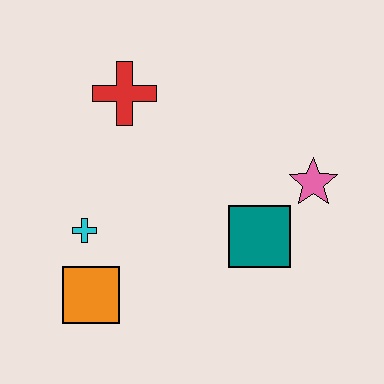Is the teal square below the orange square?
No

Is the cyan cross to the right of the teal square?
No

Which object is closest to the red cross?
The cyan cross is closest to the red cross.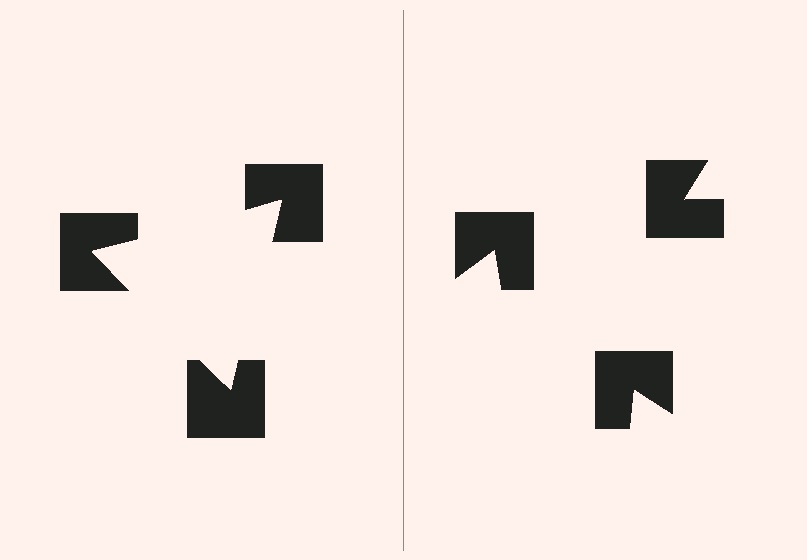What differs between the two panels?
The notched squares are positioned identically on both sides; only the wedge orientations differ. On the left they align to a triangle; on the right they are misaligned.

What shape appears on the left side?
An illusory triangle.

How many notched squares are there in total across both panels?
6 — 3 on each side.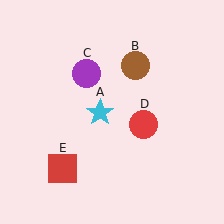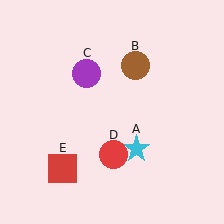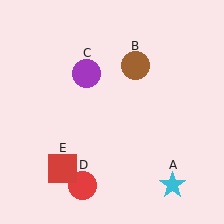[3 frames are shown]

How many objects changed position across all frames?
2 objects changed position: cyan star (object A), red circle (object D).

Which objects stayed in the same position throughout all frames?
Brown circle (object B) and purple circle (object C) and red square (object E) remained stationary.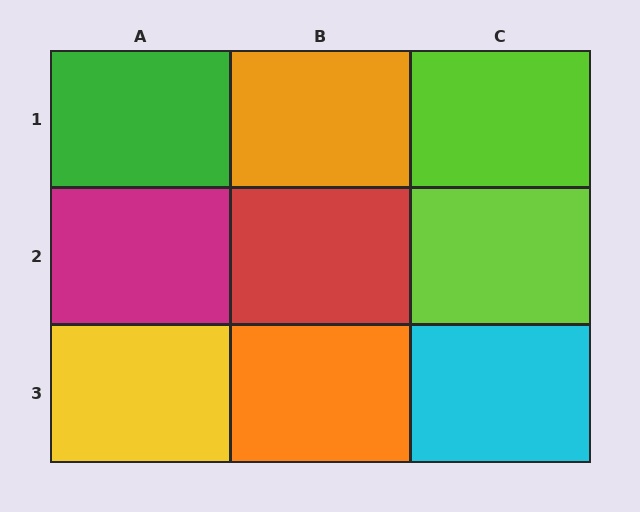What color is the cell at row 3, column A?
Yellow.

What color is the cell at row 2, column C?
Lime.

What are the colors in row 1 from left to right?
Green, orange, lime.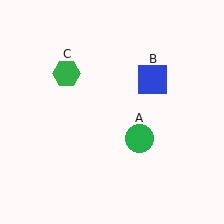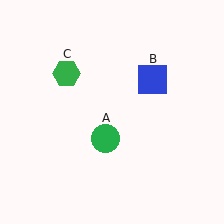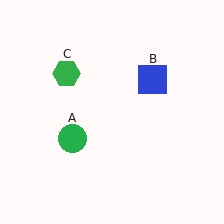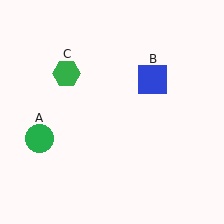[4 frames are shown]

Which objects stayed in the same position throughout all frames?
Blue square (object B) and green hexagon (object C) remained stationary.